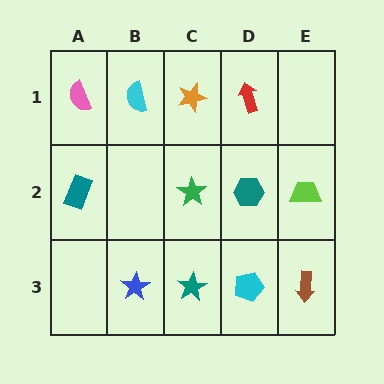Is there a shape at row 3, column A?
No, that cell is empty.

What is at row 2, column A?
A teal rectangle.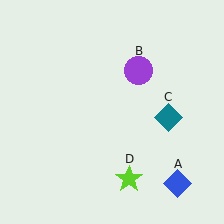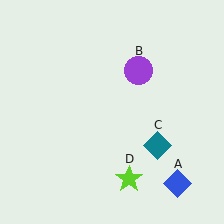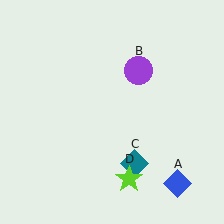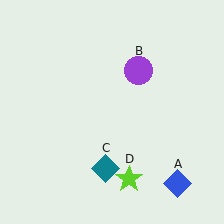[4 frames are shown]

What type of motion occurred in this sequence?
The teal diamond (object C) rotated clockwise around the center of the scene.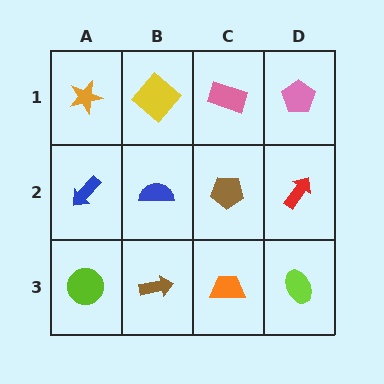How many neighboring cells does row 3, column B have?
3.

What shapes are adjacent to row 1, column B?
A blue semicircle (row 2, column B), an orange star (row 1, column A), a pink rectangle (row 1, column C).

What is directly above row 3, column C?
A brown pentagon.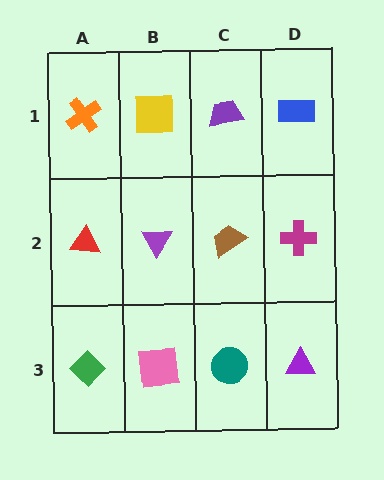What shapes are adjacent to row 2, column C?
A purple trapezoid (row 1, column C), a teal circle (row 3, column C), a purple triangle (row 2, column B), a magenta cross (row 2, column D).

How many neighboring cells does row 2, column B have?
4.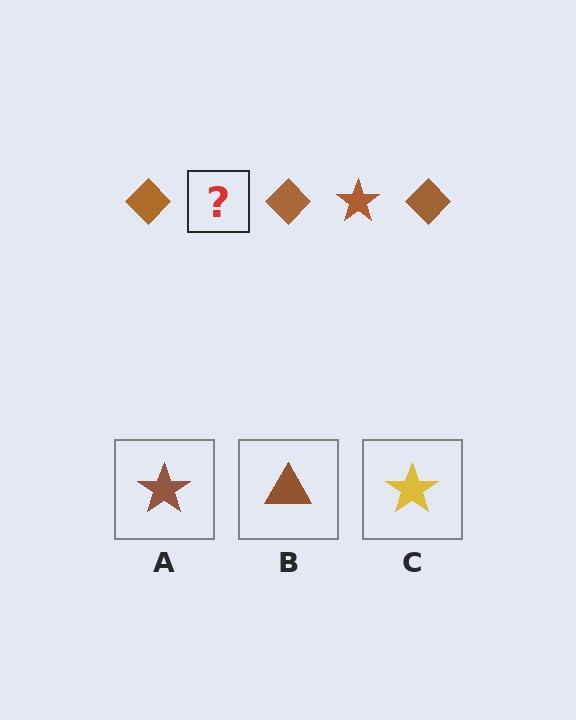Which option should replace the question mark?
Option A.